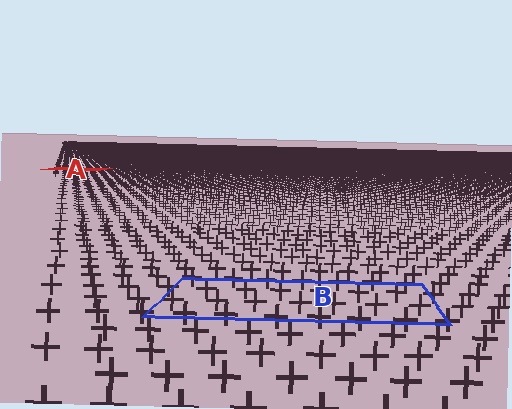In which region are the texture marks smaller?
The texture marks are smaller in region A, because it is farther away.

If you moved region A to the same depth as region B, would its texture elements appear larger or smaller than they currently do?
They would appear larger. At a closer depth, the same texture elements are projected at a bigger on-screen size.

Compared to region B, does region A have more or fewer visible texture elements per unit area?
Region A has more texture elements per unit area — they are packed more densely because it is farther away.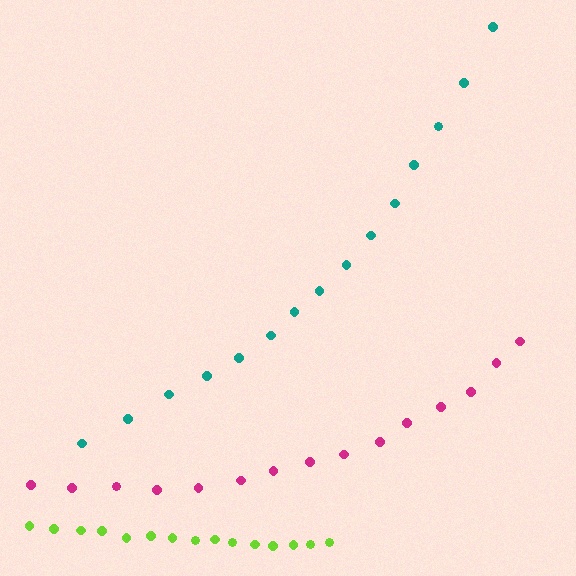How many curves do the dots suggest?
There are 3 distinct paths.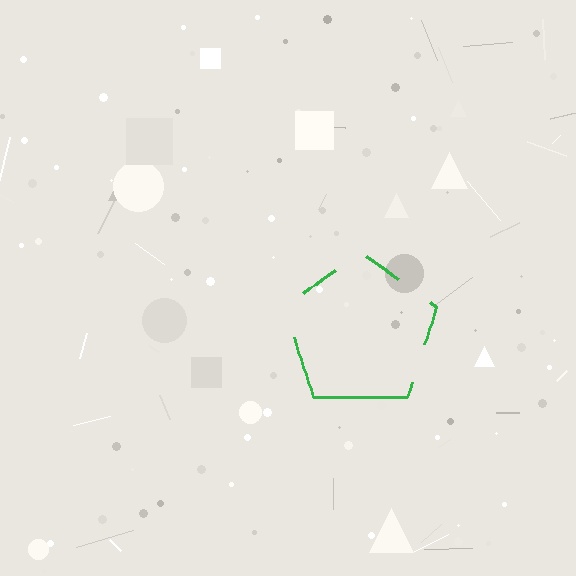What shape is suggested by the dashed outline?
The dashed outline suggests a pentagon.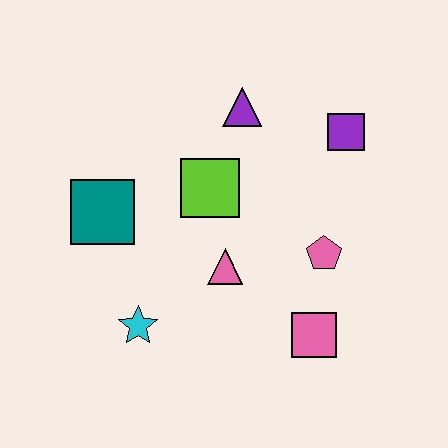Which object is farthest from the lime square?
The pink square is farthest from the lime square.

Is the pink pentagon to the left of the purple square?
Yes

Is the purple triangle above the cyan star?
Yes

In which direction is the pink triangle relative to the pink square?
The pink triangle is to the left of the pink square.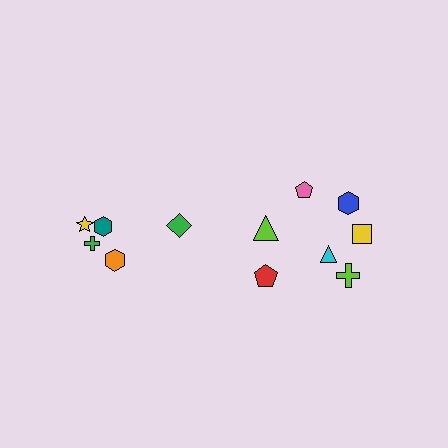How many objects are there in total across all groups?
There are 12 objects.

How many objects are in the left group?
There are 5 objects.